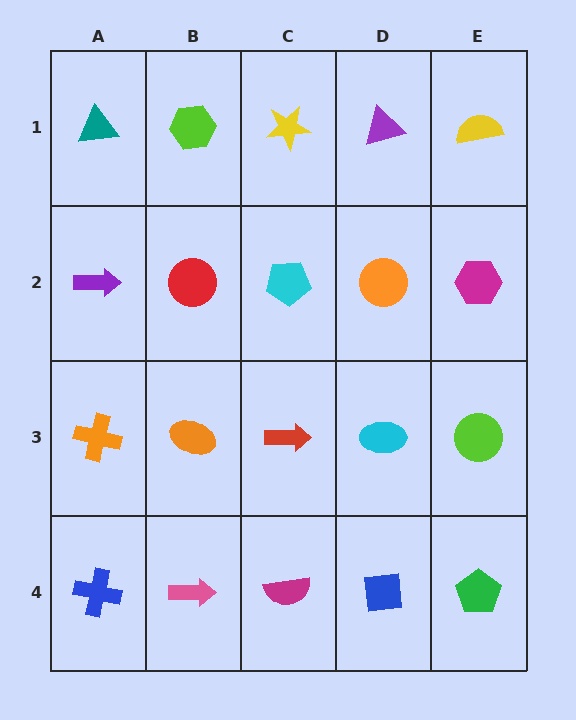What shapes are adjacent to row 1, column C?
A cyan pentagon (row 2, column C), a lime hexagon (row 1, column B), a purple triangle (row 1, column D).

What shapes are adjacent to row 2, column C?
A yellow star (row 1, column C), a red arrow (row 3, column C), a red circle (row 2, column B), an orange circle (row 2, column D).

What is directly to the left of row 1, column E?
A purple triangle.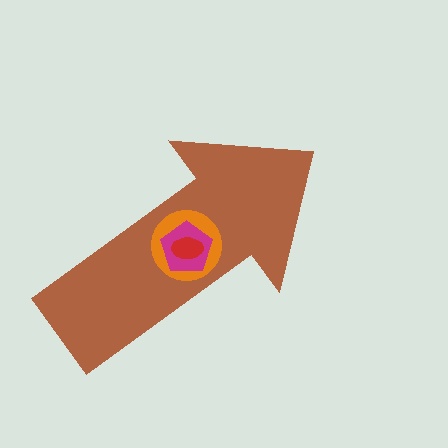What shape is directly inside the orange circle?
The magenta pentagon.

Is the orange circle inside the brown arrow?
Yes.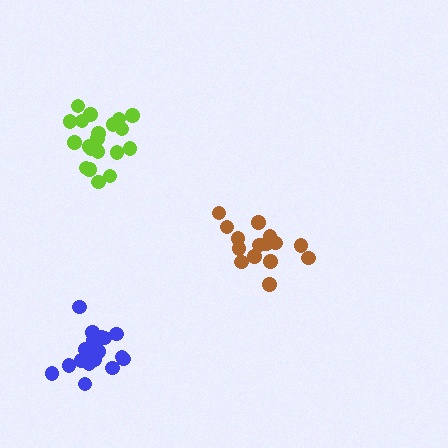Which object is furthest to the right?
The brown cluster is rightmost.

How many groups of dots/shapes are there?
There are 3 groups.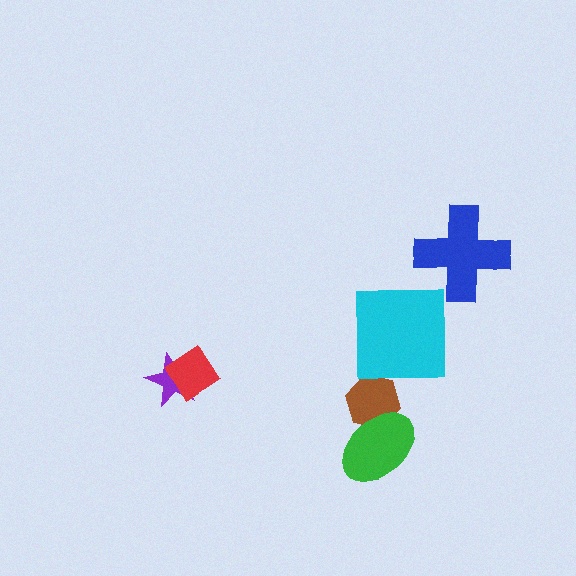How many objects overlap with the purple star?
1 object overlaps with the purple star.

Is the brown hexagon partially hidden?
Yes, it is partially covered by another shape.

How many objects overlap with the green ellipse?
1 object overlaps with the green ellipse.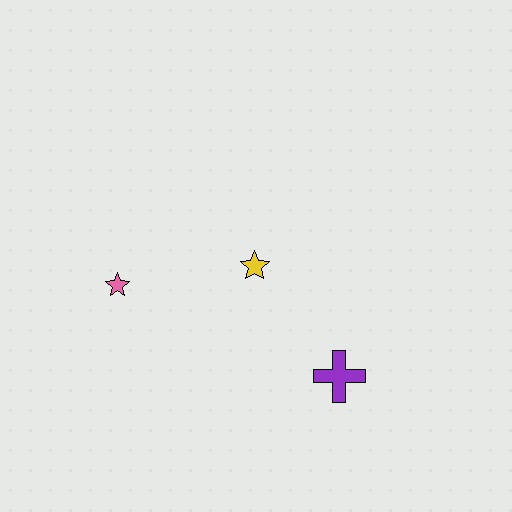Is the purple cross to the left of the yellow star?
No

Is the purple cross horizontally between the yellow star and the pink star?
No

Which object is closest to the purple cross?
The yellow star is closest to the purple cross.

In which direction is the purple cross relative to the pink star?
The purple cross is to the right of the pink star.